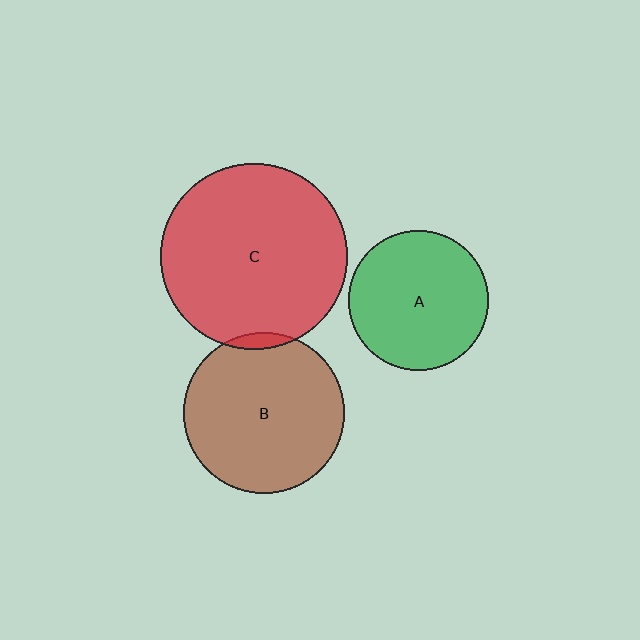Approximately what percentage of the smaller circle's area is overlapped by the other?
Approximately 5%.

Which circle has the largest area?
Circle C (red).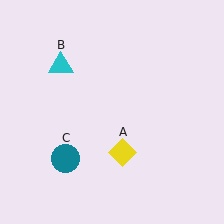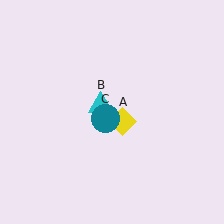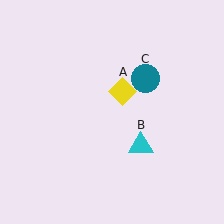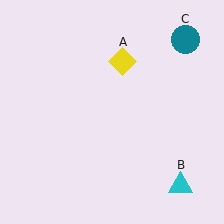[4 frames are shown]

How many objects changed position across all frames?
3 objects changed position: yellow diamond (object A), cyan triangle (object B), teal circle (object C).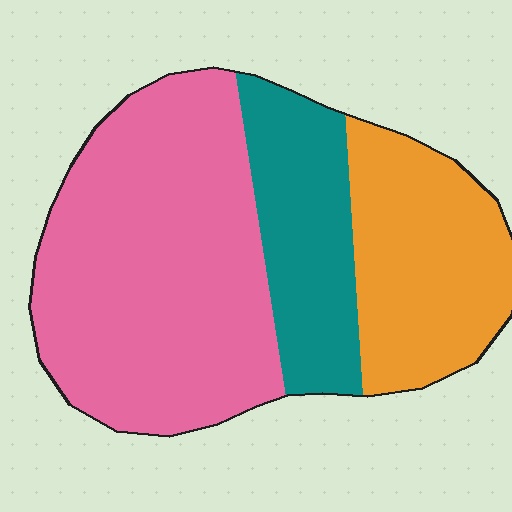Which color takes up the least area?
Teal, at roughly 20%.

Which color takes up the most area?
Pink, at roughly 55%.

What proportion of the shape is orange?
Orange takes up about one quarter (1/4) of the shape.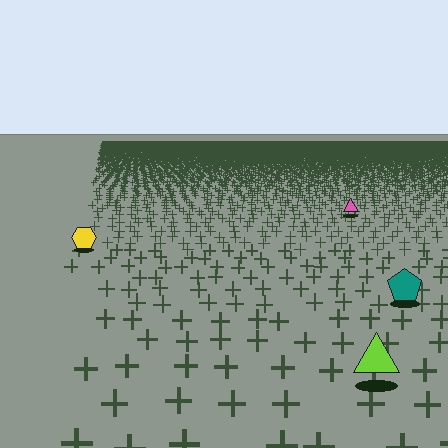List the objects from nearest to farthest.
From nearest to farthest: the lime triangle, the teal pentagon, the yellow hexagon, the pink triangle.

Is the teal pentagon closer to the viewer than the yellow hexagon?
Yes. The teal pentagon is closer — you can tell from the texture gradient: the ground texture is coarser near it.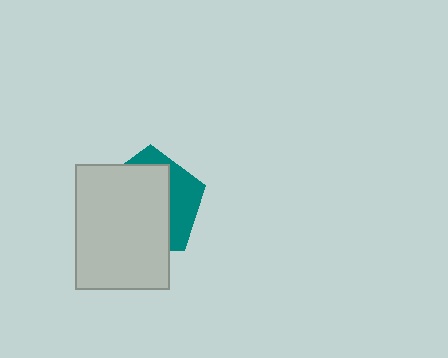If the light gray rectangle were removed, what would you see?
You would see the complete teal pentagon.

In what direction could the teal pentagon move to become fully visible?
The teal pentagon could move toward the upper-right. That would shift it out from behind the light gray rectangle entirely.